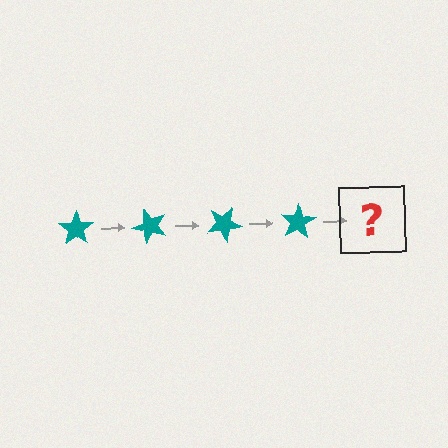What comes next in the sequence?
The next element should be a teal star rotated 200 degrees.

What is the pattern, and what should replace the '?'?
The pattern is that the star rotates 50 degrees each step. The '?' should be a teal star rotated 200 degrees.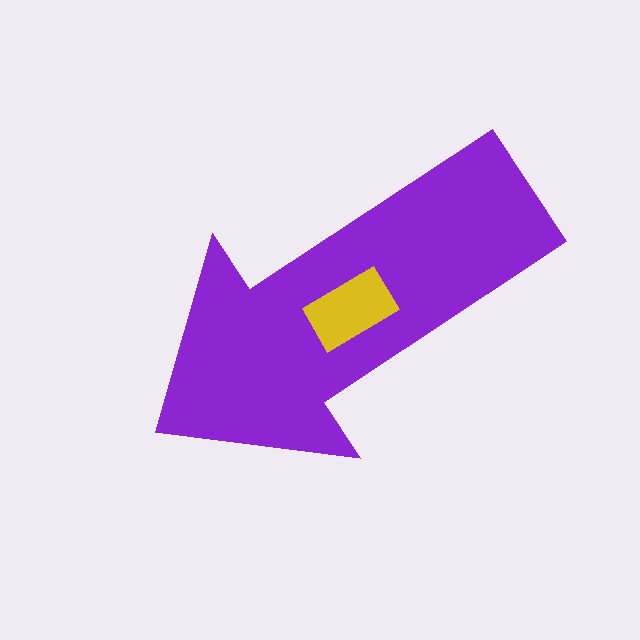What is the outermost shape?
The purple arrow.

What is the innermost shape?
The yellow rectangle.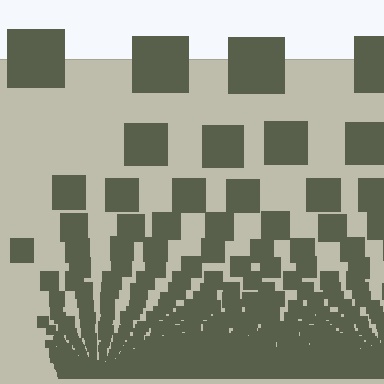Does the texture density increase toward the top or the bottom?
Density increases toward the bottom.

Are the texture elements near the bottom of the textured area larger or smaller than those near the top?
Smaller. The gradient is inverted — elements near the bottom are smaller and denser.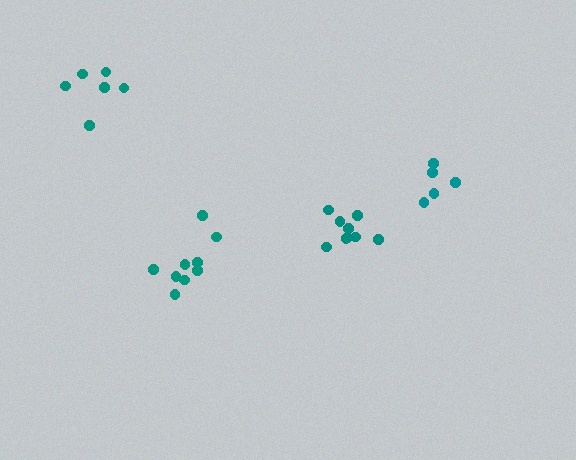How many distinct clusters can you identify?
There are 4 distinct clusters.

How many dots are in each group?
Group 1: 9 dots, Group 2: 6 dots, Group 3: 9 dots, Group 4: 5 dots (29 total).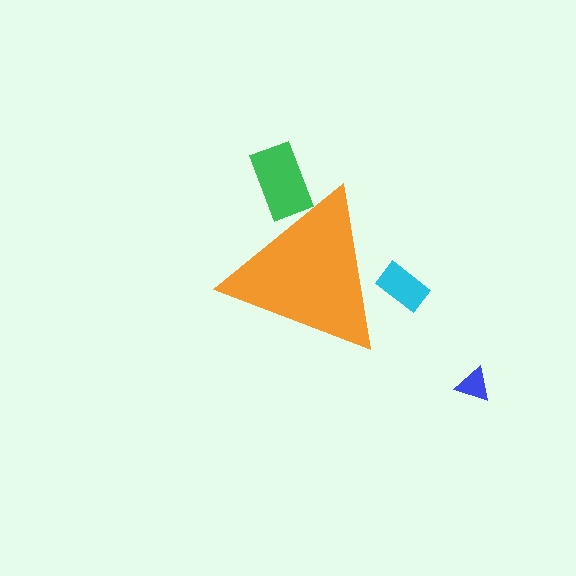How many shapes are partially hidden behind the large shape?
2 shapes are partially hidden.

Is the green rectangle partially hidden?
Yes, the green rectangle is partially hidden behind the orange triangle.